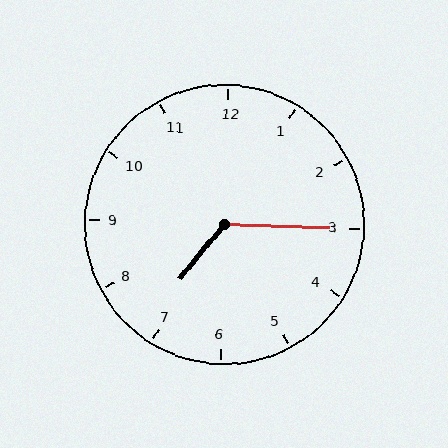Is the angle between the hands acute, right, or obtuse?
It is obtuse.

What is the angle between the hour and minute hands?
Approximately 128 degrees.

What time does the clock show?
7:15.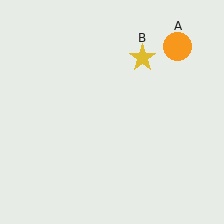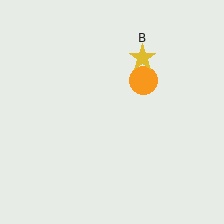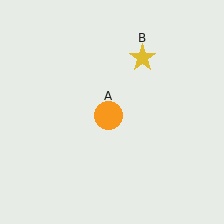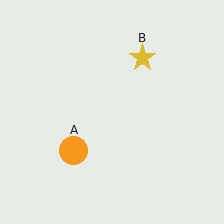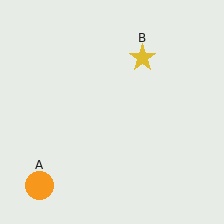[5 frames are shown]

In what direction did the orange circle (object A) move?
The orange circle (object A) moved down and to the left.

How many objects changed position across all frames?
1 object changed position: orange circle (object A).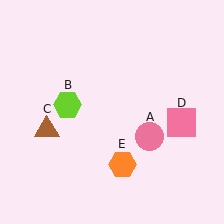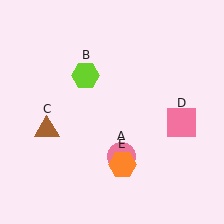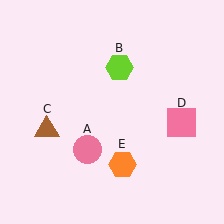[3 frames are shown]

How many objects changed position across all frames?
2 objects changed position: pink circle (object A), lime hexagon (object B).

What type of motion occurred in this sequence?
The pink circle (object A), lime hexagon (object B) rotated clockwise around the center of the scene.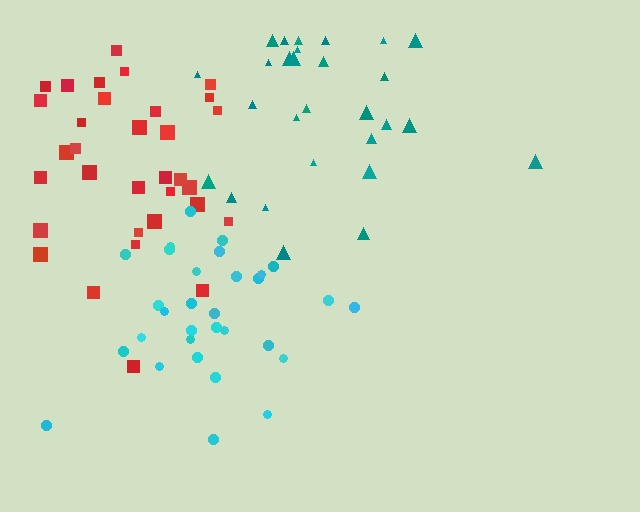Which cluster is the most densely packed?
Red.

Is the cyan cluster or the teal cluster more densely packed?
Cyan.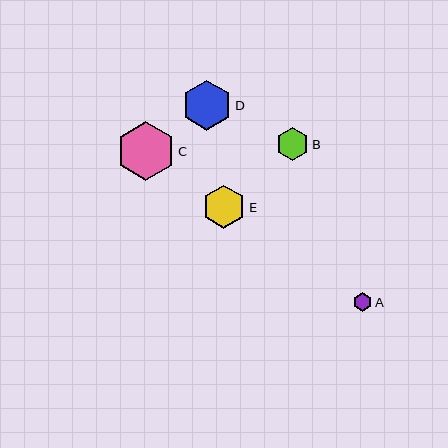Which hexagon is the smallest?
Hexagon A is the smallest with a size of approximately 19 pixels.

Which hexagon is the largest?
Hexagon C is the largest with a size of approximately 59 pixels.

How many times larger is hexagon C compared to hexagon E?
Hexagon C is approximately 1.4 times the size of hexagon E.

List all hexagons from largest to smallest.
From largest to smallest: C, D, E, B, A.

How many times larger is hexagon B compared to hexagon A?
Hexagon B is approximately 1.7 times the size of hexagon A.